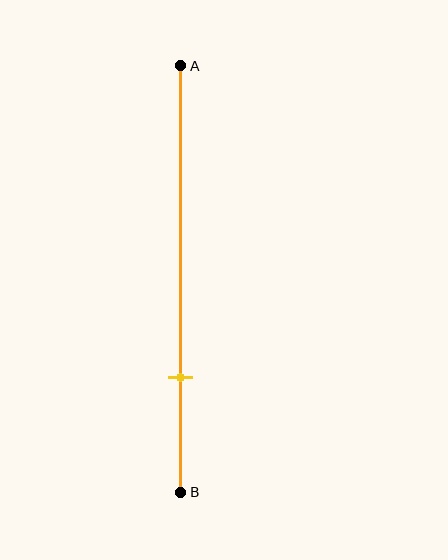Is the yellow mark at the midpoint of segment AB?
No, the mark is at about 75% from A, not at the 50% midpoint.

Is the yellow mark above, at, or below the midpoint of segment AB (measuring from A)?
The yellow mark is below the midpoint of segment AB.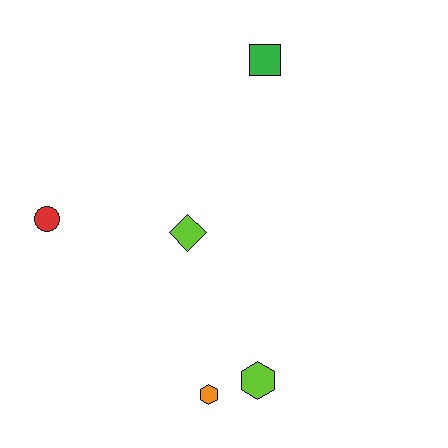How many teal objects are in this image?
There are no teal objects.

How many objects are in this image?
There are 5 objects.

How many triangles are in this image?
There are no triangles.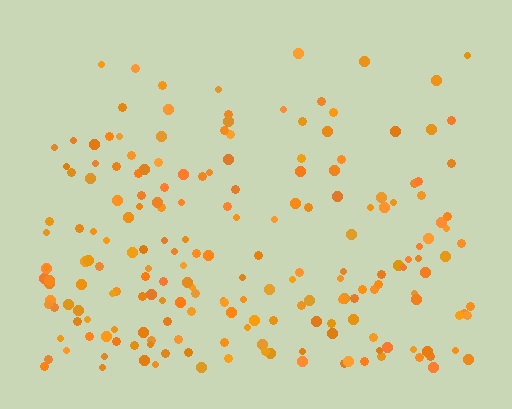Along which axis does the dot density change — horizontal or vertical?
Vertical.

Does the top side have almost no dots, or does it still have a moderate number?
Still a moderate number, just noticeably fewer than the bottom.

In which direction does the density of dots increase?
From top to bottom, with the bottom side densest.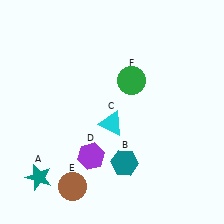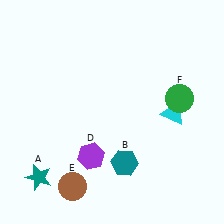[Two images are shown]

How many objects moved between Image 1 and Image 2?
2 objects moved between the two images.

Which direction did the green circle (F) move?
The green circle (F) moved right.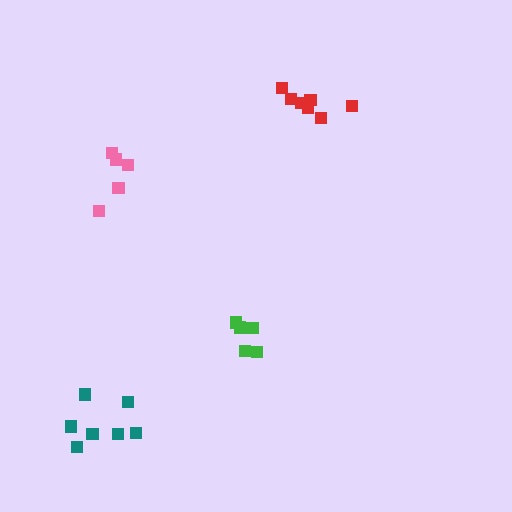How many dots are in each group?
Group 1: 5 dots, Group 2: 7 dots, Group 3: 7 dots, Group 4: 5 dots (24 total).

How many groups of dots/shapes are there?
There are 4 groups.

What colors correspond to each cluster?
The clusters are colored: pink, teal, red, green.